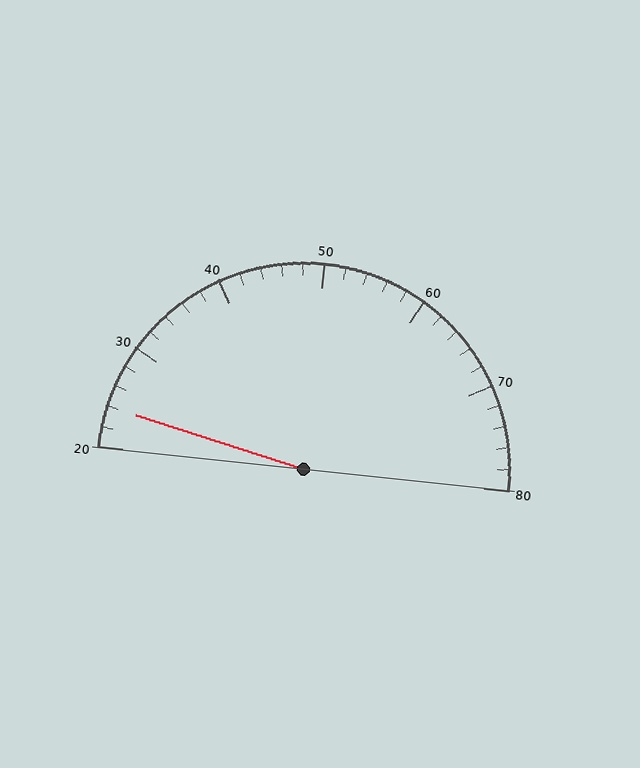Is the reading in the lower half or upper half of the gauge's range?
The reading is in the lower half of the range (20 to 80).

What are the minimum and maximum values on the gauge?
The gauge ranges from 20 to 80.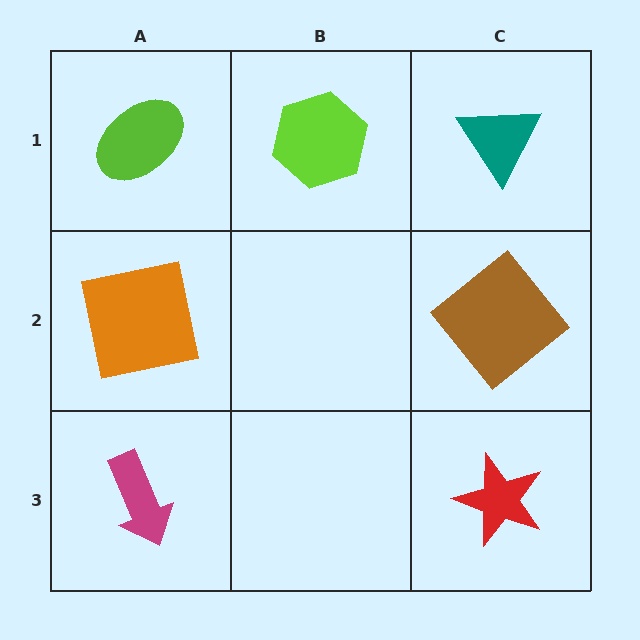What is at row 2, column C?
A brown diamond.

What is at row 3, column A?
A magenta arrow.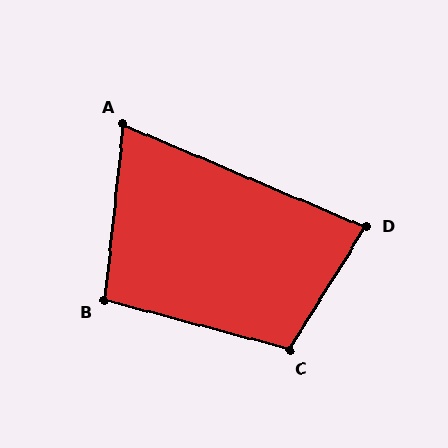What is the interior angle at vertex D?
Approximately 81 degrees (acute).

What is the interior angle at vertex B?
Approximately 99 degrees (obtuse).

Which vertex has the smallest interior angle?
A, at approximately 73 degrees.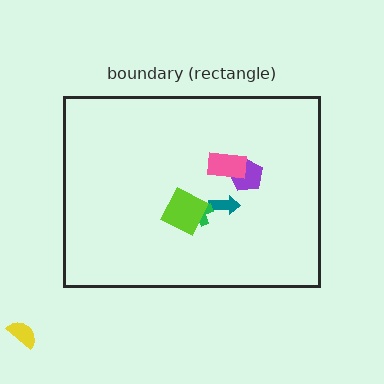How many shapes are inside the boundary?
5 inside, 1 outside.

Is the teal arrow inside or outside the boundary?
Inside.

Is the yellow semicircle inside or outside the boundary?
Outside.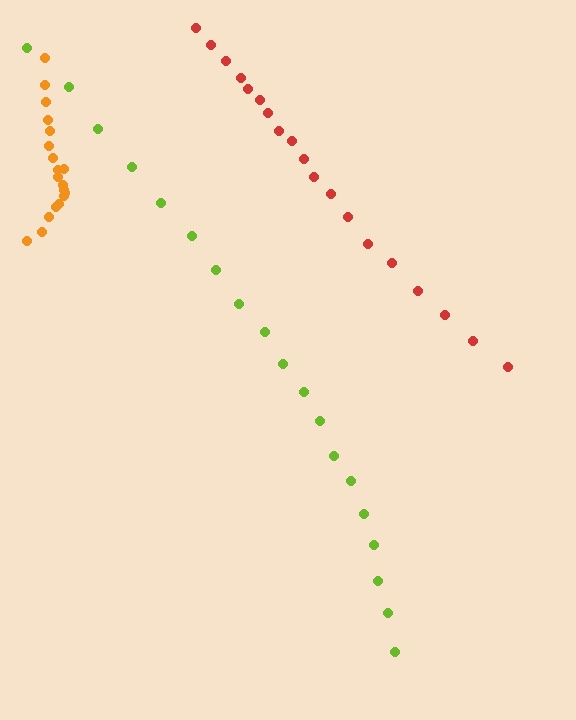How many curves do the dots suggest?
There are 3 distinct paths.